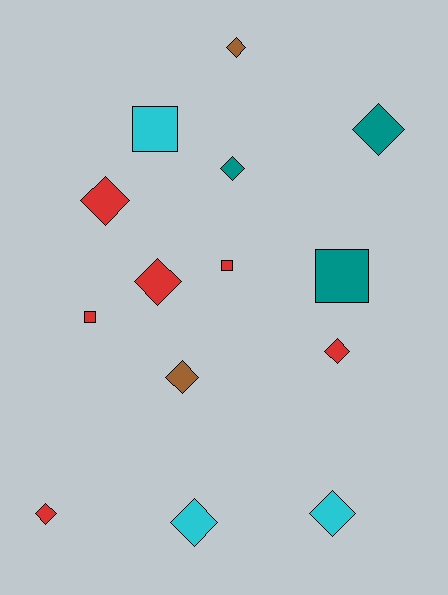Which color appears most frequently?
Red, with 6 objects.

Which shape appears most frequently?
Diamond, with 10 objects.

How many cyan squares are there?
There is 1 cyan square.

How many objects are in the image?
There are 14 objects.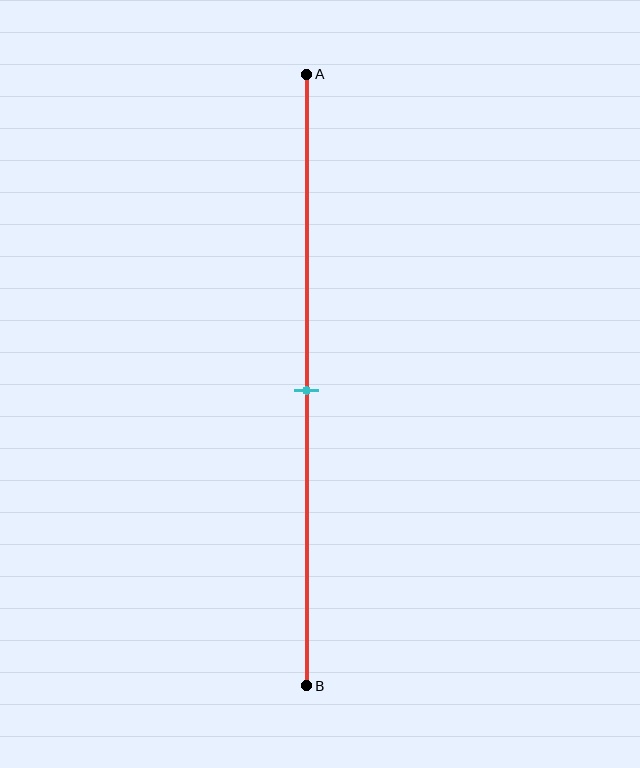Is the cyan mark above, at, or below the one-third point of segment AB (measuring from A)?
The cyan mark is below the one-third point of segment AB.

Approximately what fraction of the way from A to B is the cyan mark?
The cyan mark is approximately 50% of the way from A to B.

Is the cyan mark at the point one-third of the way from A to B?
No, the mark is at about 50% from A, not at the 33% one-third point.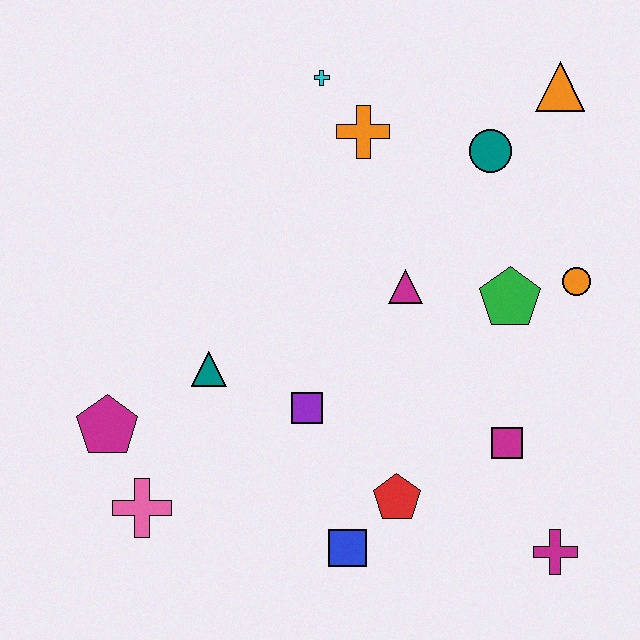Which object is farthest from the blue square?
The orange triangle is farthest from the blue square.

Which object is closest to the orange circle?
The green pentagon is closest to the orange circle.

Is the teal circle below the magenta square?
No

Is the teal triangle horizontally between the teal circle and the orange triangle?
No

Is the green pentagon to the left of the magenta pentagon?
No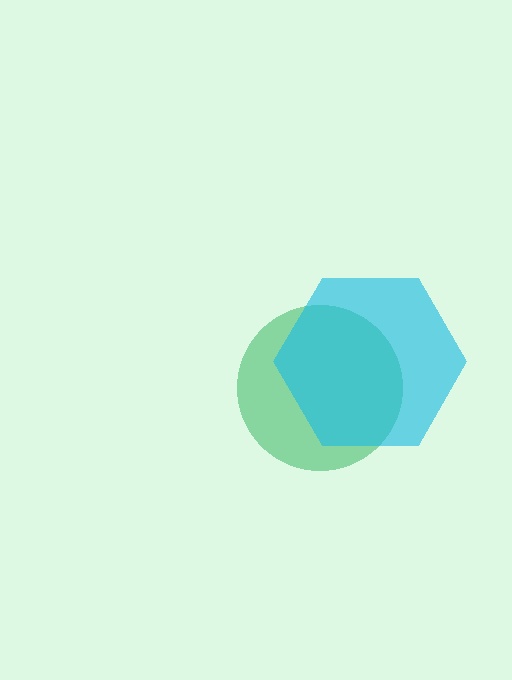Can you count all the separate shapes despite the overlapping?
Yes, there are 2 separate shapes.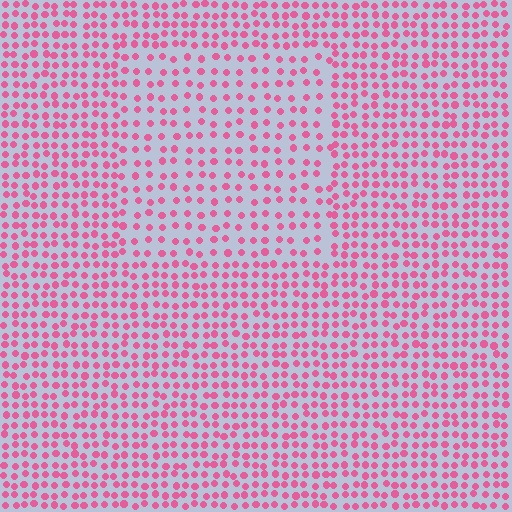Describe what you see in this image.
The image contains small pink elements arranged at two different densities. A rectangle-shaped region is visible where the elements are less densely packed than the surrounding area.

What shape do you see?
I see a rectangle.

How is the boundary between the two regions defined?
The boundary is defined by a change in element density (approximately 1.7x ratio). All elements are the same color, size, and shape.